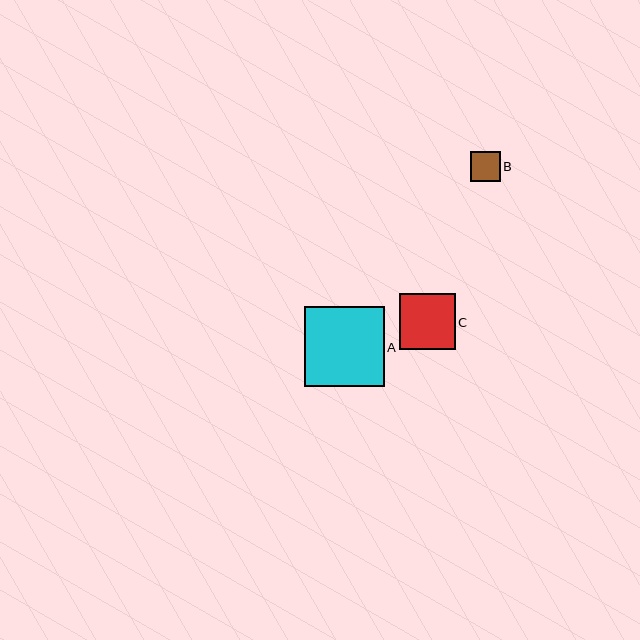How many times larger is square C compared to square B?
Square C is approximately 1.9 times the size of square B.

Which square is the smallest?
Square B is the smallest with a size of approximately 29 pixels.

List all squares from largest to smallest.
From largest to smallest: A, C, B.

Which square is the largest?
Square A is the largest with a size of approximately 80 pixels.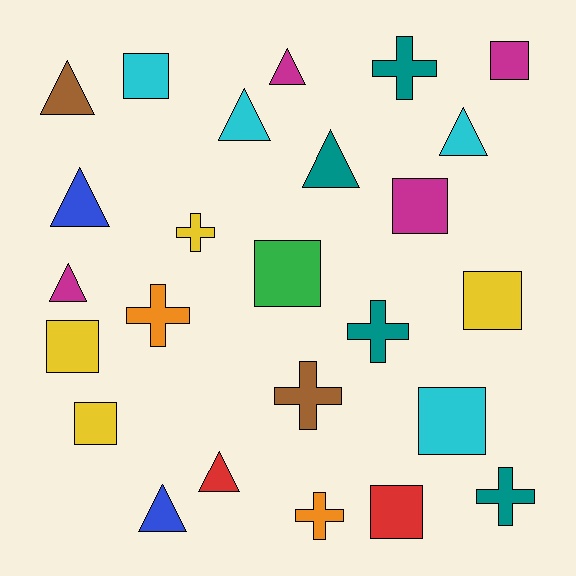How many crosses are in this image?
There are 7 crosses.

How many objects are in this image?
There are 25 objects.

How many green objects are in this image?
There is 1 green object.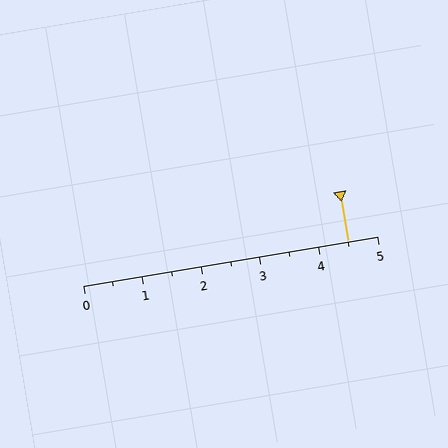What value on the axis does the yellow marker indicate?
The marker indicates approximately 4.5.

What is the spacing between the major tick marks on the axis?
The major ticks are spaced 1 apart.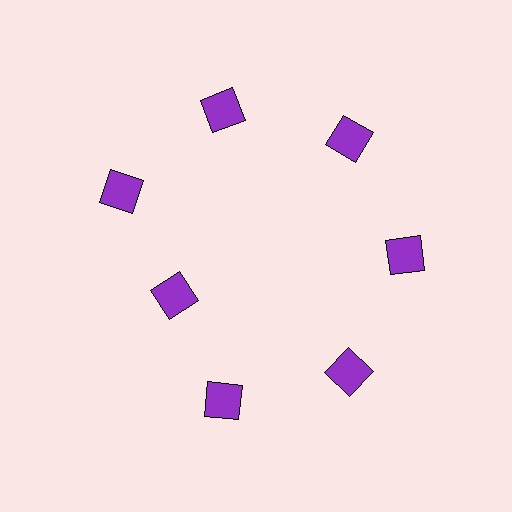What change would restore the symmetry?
The symmetry would be restored by moving it outward, back onto the ring so that all 7 diamonds sit at equal angles and equal distance from the center.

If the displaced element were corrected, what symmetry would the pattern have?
It would have 7-fold rotational symmetry — the pattern would map onto itself every 51 degrees.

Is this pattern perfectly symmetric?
No. The 7 purple diamonds are arranged in a ring, but one element near the 8 o'clock position is pulled inward toward the center, breaking the 7-fold rotational symmetry.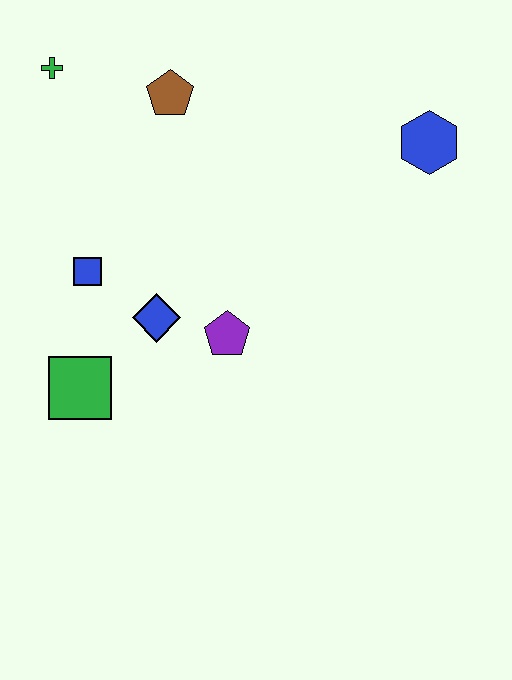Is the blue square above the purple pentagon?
Yes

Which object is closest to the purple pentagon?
The blue diamond is closest to the purple pentagon.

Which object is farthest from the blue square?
The blue hexagon is farthest from the blue square.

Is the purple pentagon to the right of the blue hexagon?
No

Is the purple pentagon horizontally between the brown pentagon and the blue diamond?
No